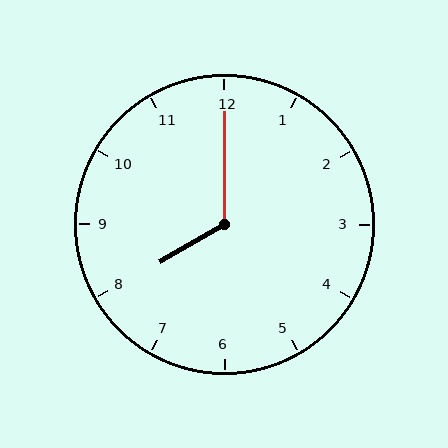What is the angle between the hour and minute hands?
Approximately 120 degrees.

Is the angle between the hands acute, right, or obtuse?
It is obtuse.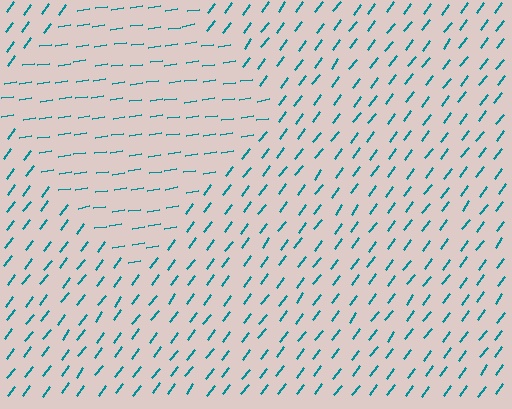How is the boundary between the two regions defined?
The boundary is defined purely by a change in line orientation (approximately 45 degrees difference). All lines are the same color and thickness.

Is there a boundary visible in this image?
Yes, there is a texture boundary formed by a change in line orientation.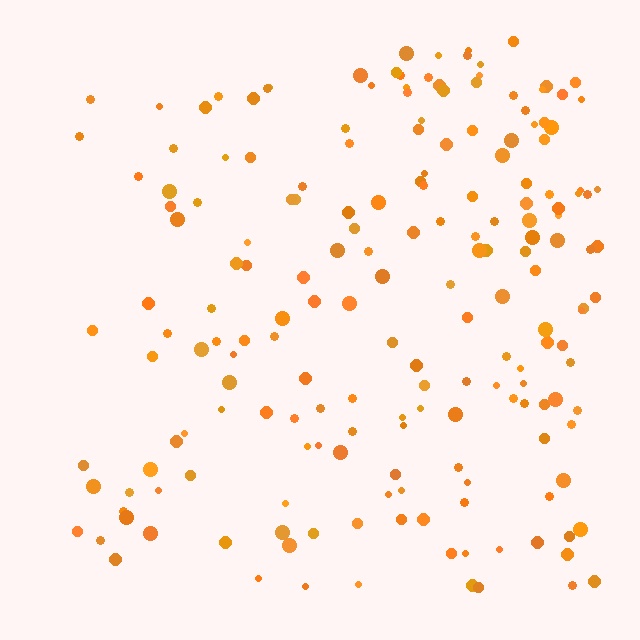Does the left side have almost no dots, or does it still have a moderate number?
Still a moderate number, just noticeably fewer than the right.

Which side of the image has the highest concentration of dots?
The right.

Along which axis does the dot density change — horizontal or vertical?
Horizontal.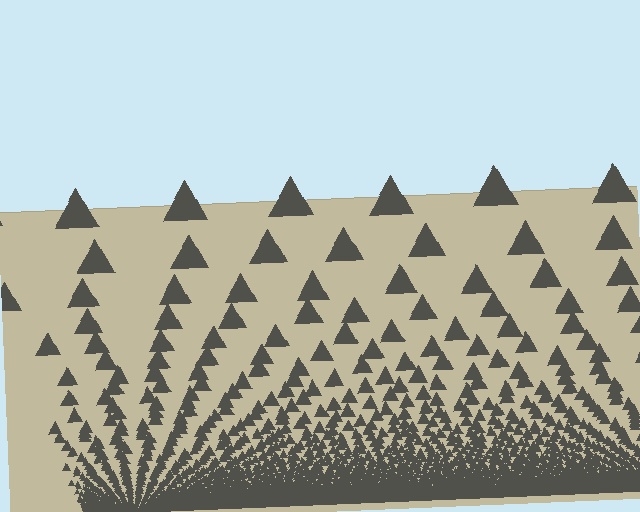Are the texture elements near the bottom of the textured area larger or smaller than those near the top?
Smaller. The gradient is inverted — elements near the bottom are smaller and denser.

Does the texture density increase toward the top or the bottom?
Density increases toward the bottom.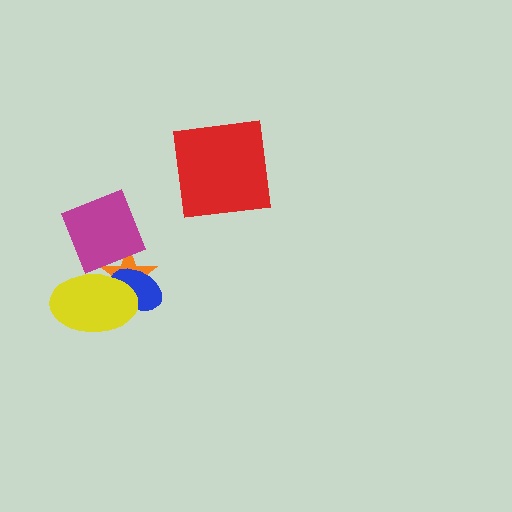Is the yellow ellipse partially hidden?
Yes, it is partially covered by another shape.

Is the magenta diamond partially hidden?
No, no other shape covers it.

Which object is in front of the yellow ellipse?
The magenta diamond is in front of the yellow ellipse.